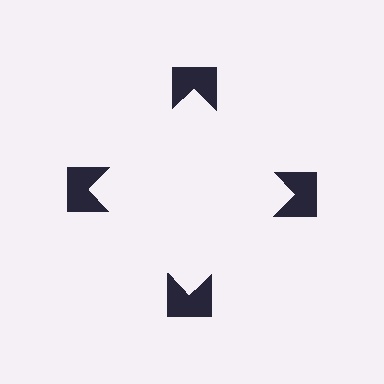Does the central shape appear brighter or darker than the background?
It typically appears slightly brighter than the background, even though no actual brightness change is drawn.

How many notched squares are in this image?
There are 4 — one at each vertex of the illusory square.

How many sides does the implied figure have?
4 sides.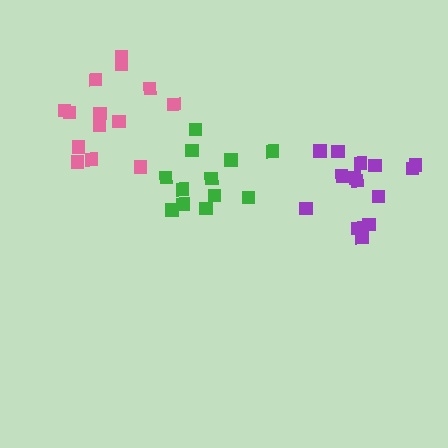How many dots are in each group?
Group 1: 14 dots, Group 2: 12 dots, Group 3: 14 dots (40 total).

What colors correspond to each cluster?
The clusters are colored: pink, green, purple.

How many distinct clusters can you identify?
There are 3 distinct clusters.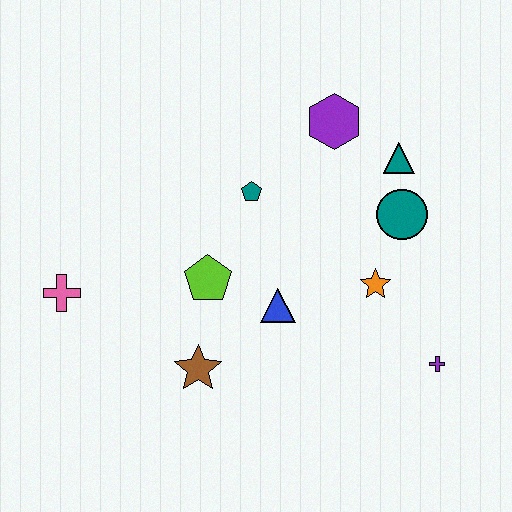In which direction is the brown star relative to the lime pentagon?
The brown star is below the lime pentagon.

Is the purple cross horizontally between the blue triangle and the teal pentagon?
No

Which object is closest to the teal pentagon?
The lime pentagon is closest to the teal pentagon.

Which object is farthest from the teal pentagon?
The purple cross is farthest from the teal pentagon.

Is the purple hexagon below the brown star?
No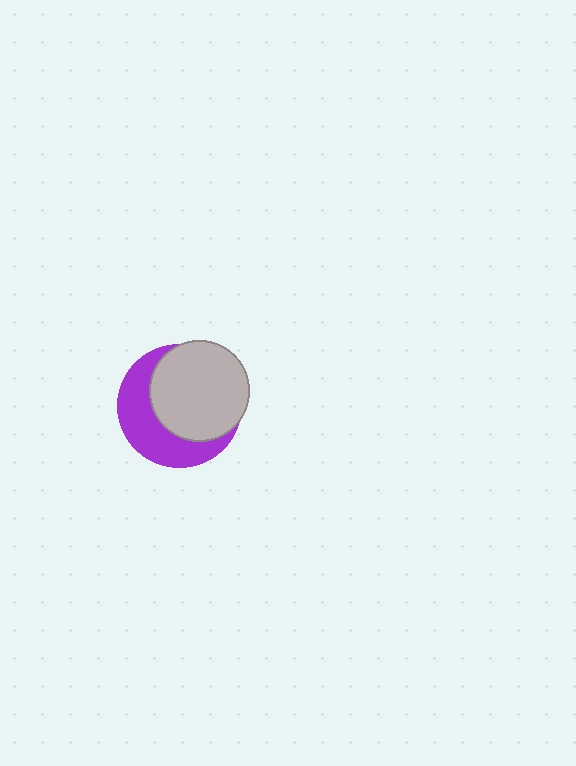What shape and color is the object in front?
The object in front is a light gray circle.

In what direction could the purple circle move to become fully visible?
The purple circle could move toward the lower-left. That would shift it out from behind the light gray circle entirely.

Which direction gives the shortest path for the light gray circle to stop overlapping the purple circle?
Moving toward the upper-right gives the shortest separation.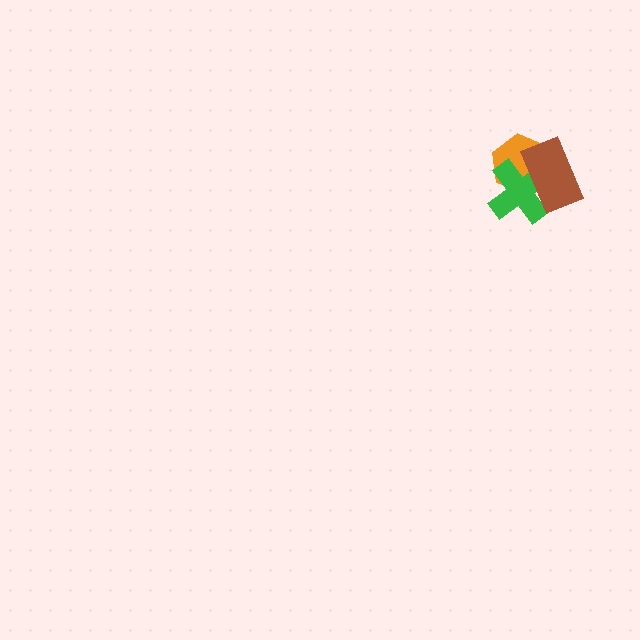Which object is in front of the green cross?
The brown rectangle is in front of the green cross.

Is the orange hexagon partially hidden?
Yes, it is partially covered by another shape.